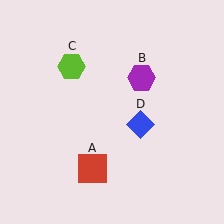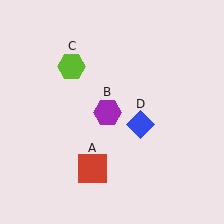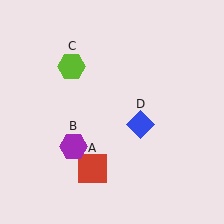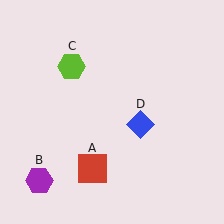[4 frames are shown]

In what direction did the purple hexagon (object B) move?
The purple hexagon (object B) moved down and to the left.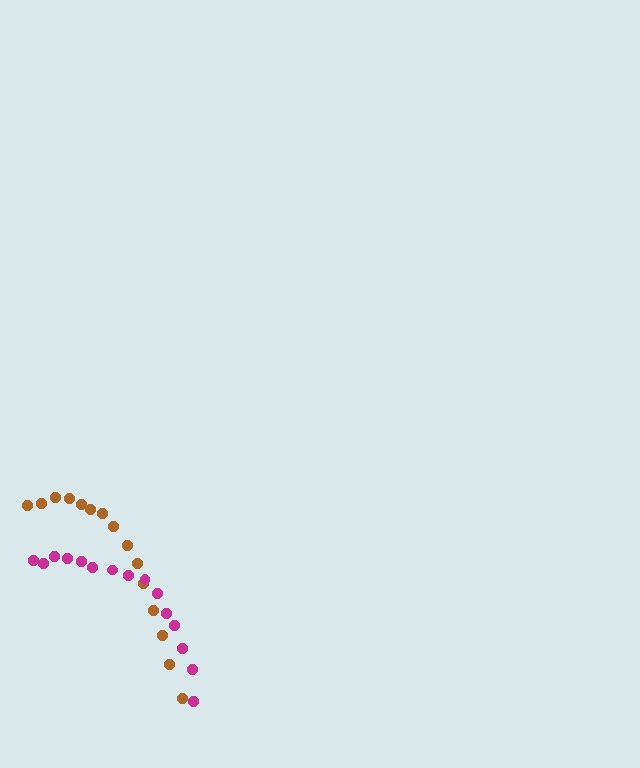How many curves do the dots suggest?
There are 2 distinct paths.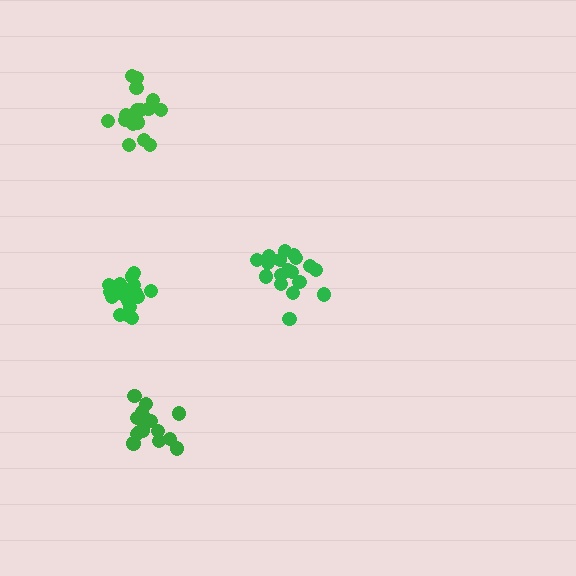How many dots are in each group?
Group 1: 16 dots, Group 2: 16 dots, Group 3: 18 dots, Group 4: 19 dots (69 total).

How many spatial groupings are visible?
There are 4 spatial groupings.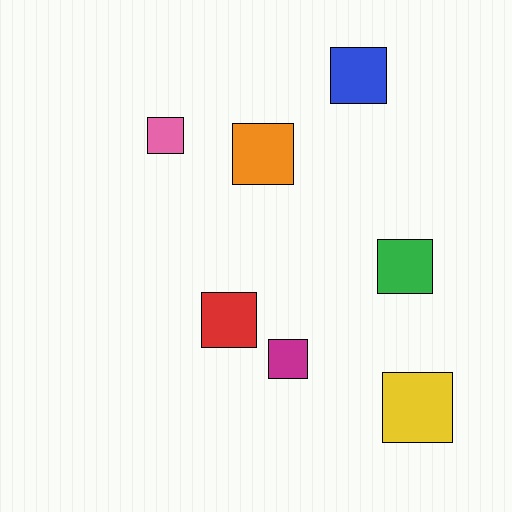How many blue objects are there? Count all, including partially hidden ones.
There is 1 blue object.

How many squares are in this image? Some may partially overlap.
There are 7 squares.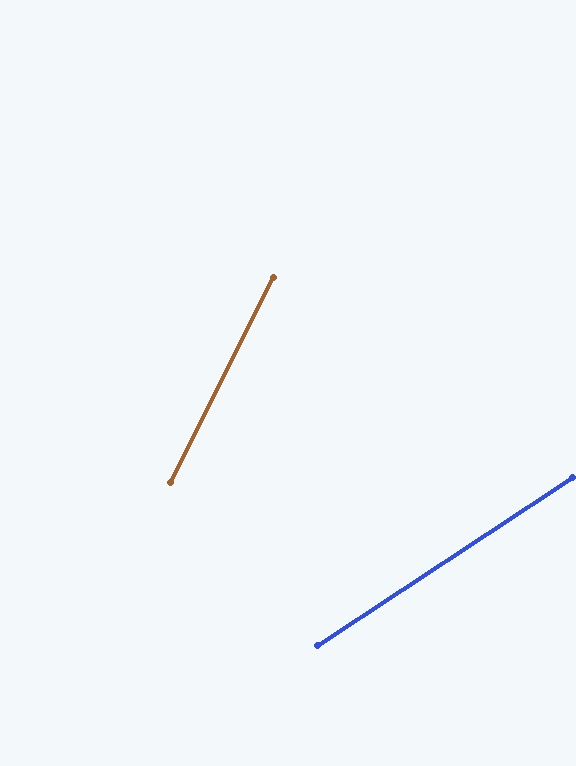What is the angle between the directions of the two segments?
Approximately 30 degrees.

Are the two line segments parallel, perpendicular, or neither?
Neither parallel nor perpendicular — they differ by about 30°.